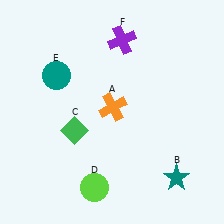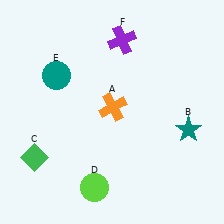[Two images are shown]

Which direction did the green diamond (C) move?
The green diamond (C) moved left.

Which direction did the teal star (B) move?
The teal star (B) moved up.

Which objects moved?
The objects that moved are: the teal star (B), the green diamond (C).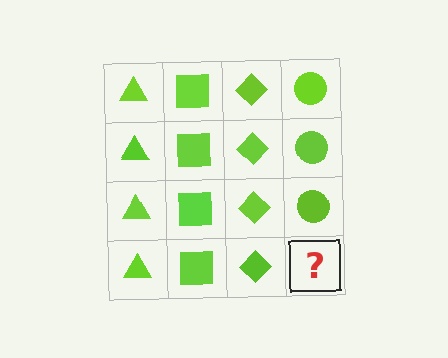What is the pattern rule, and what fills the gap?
The rule is that each column has a consistent shape. The gap should be filled with a lime circle.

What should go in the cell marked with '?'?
The missing cell should contain a lime circle.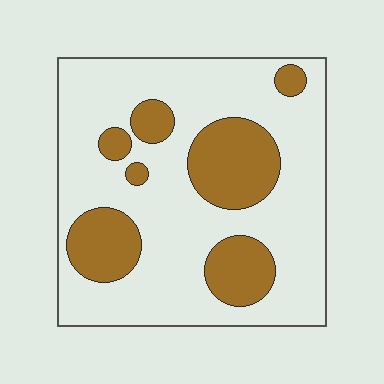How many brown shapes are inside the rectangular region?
7.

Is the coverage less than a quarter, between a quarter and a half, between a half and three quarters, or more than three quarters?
Between a quarter and a half.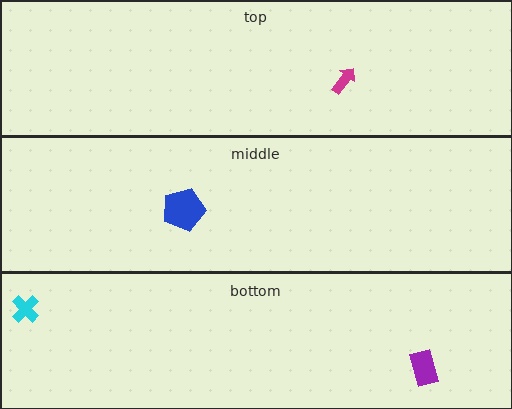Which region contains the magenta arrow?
The top region.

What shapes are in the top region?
The magenta arrow.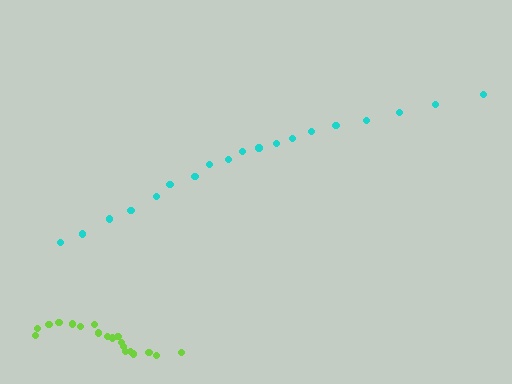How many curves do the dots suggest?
There are 2 distinct paths.